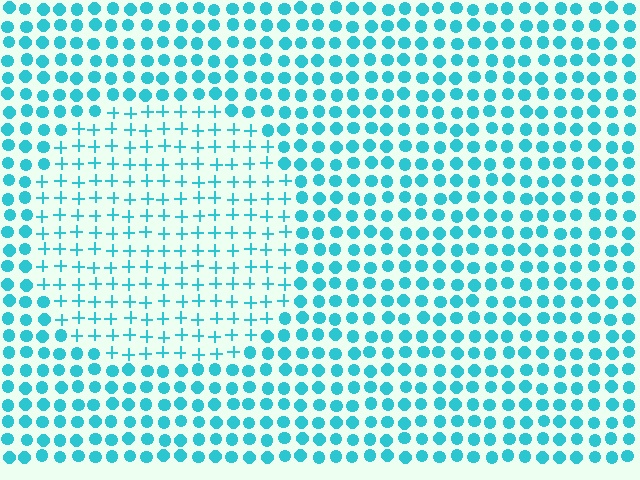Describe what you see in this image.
The image is filled with small cyan elements arranged in a uniform grid. A circle-shaped region contains plus signs, while the surrounding area contains circles. The boundary is defined purely by the change in element shape.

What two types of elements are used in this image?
The image uses plus signs inside the circle region and circles outside it.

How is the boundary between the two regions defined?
The boundary is defined by a change in element shape: plus signs inside vs. circles outside. All elements share the same color and spacing.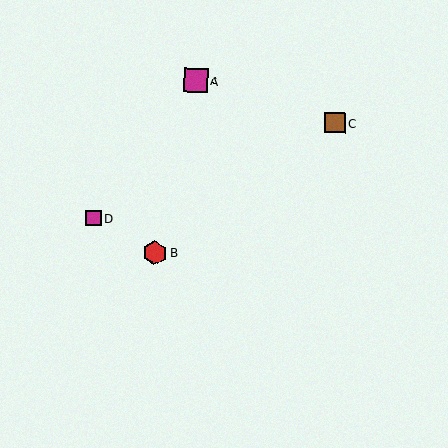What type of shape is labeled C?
Shape C is a brown square.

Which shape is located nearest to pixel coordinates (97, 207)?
The magenta square (labeled D) at (94, 218) is nearest to that location.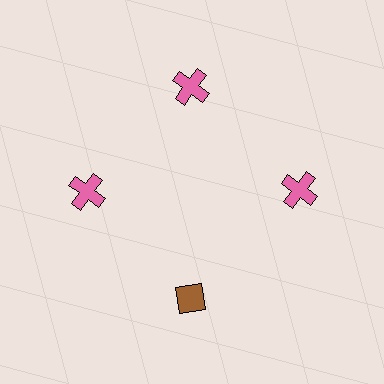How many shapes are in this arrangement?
There are 4 shapes arranged in a ring pattern.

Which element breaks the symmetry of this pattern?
The brown diamond at roughly the 6 o'clock position breaks the symmetry. All other shapes are pink crosses.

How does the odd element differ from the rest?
It differs in both color (brown instead of pink) and shape (diamond instead of cross).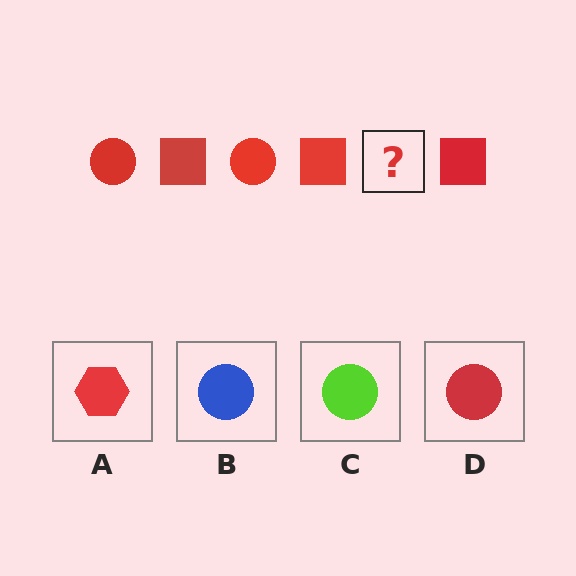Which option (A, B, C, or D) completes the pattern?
D.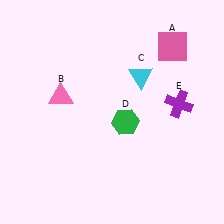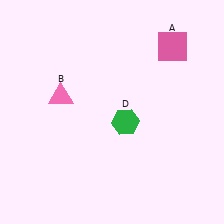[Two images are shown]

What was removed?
The purple cross (E), the cyan triangle (C) were removed in Image 2.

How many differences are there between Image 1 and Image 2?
There are 2 differences between the two images.